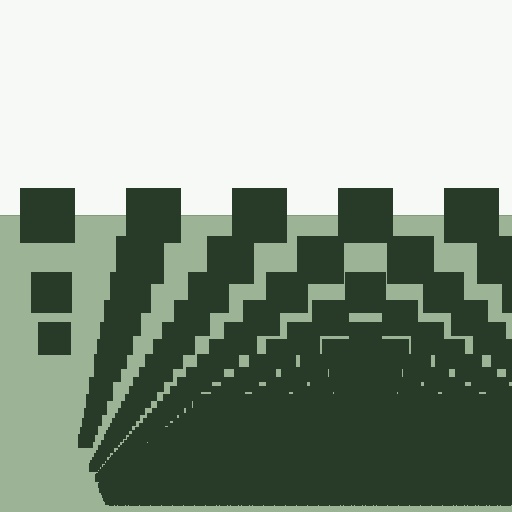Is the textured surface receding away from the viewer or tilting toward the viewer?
The surface appears to tilt toward the viewer. Texture elements get larger and sparser toward the top.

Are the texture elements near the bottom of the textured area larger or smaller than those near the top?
Smaller. The gradient is inverted — elements near the bottom are smaller and denser.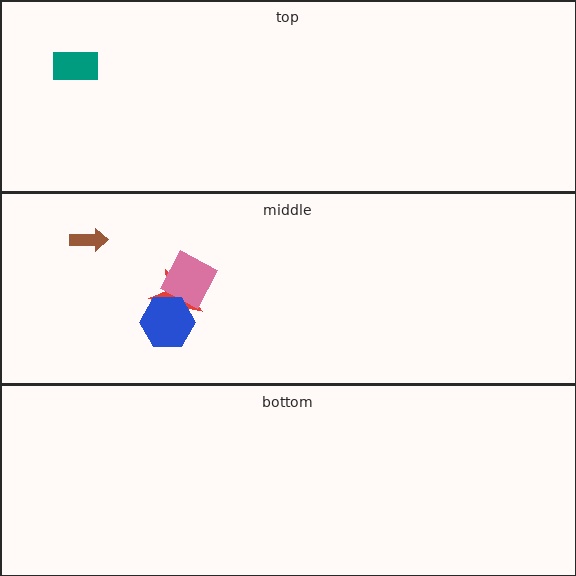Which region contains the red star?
The middle region.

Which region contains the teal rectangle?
The top region.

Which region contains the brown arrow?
The middle region.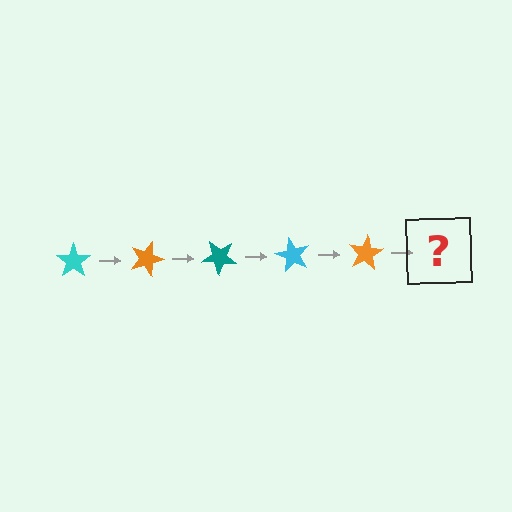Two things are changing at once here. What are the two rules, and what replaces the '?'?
The two rules are that it rotates 20 degrees each step and the color cycles through cyan, orange, and teal. The '?' should be a teal star, rotated 100 degrees from the start.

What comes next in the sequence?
The next element should be a teal star, rotated 100 degrees from the start.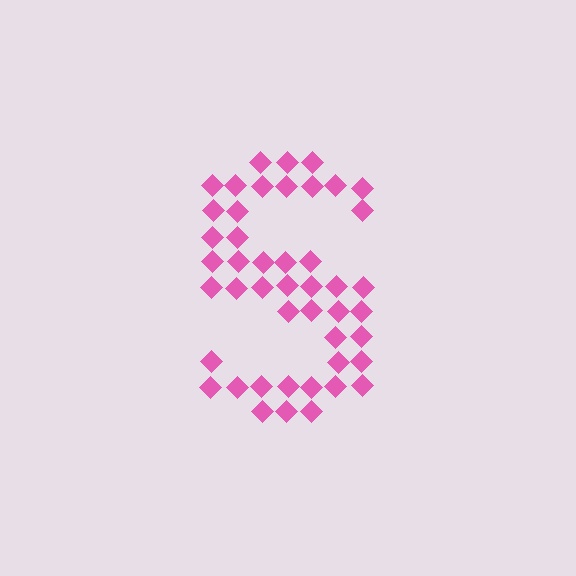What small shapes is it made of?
It is made of small diamonds.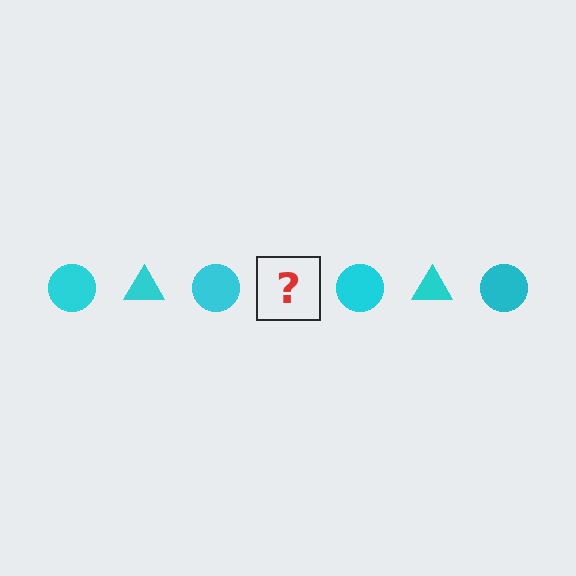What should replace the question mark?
The question mark should be replaced with a cyan triangle.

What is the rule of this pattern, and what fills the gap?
The rule is that the pattern cycles through circle, triangle shapes in cyan. The gap should be filled with a cyan triangle.